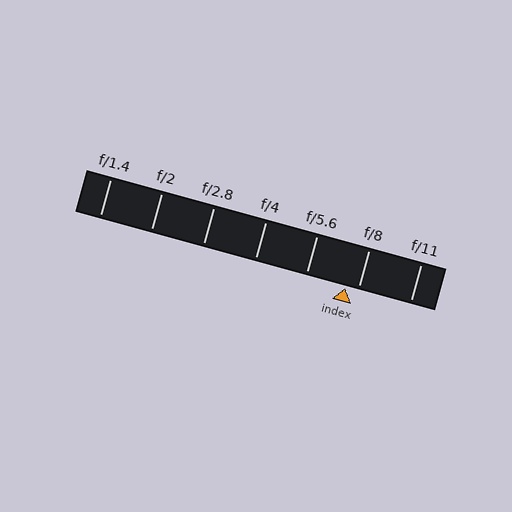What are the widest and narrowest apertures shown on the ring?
The widest aperture shown is f/1.4 and the narrowest is f/11.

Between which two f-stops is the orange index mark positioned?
The index mark is between f/5.6 and f/8.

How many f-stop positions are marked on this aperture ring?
There are 7 f-stop positions marked.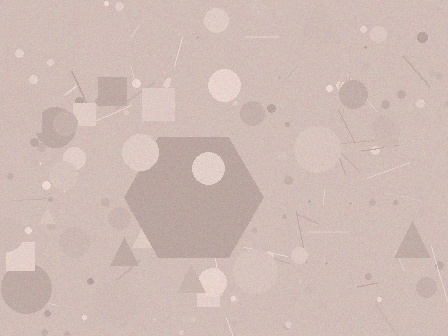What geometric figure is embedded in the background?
A hexagon is embedded in the background.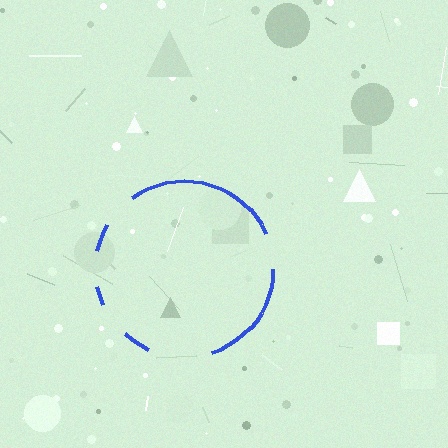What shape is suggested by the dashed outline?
The dashed outline suggests a circle.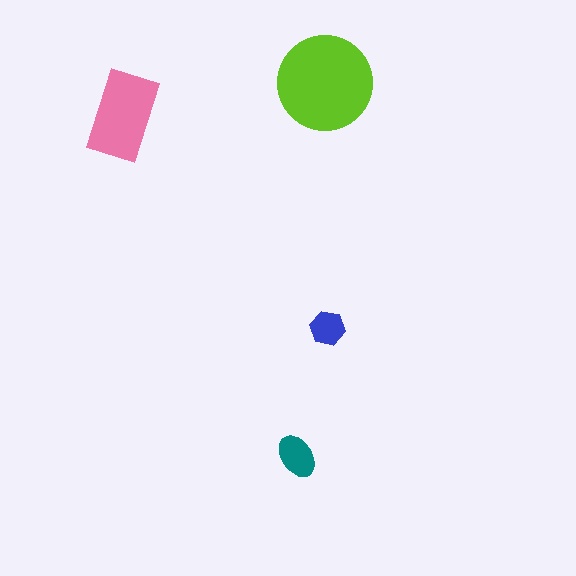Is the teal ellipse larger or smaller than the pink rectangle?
Smaller.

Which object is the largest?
The lime circle.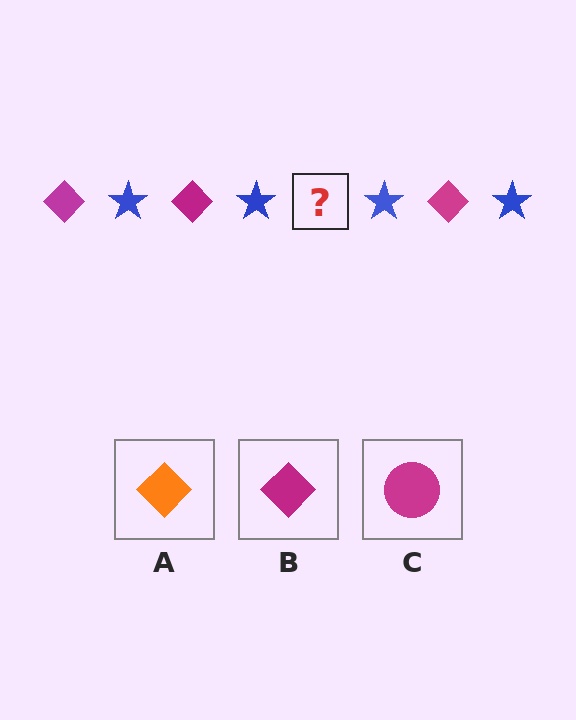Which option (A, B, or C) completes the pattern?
B.